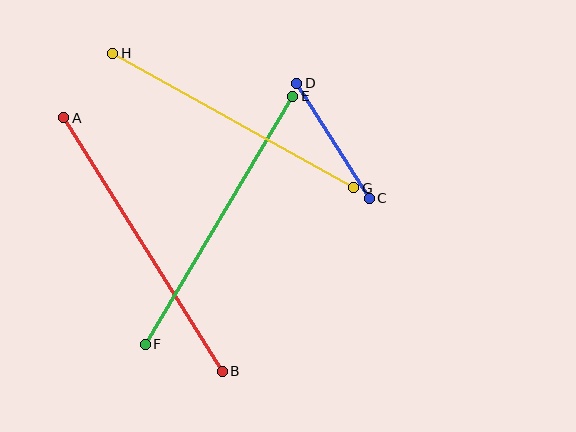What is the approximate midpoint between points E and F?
The midpoint is at approximately (219, 220) pixels.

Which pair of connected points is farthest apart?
Points A and B are farthest apart.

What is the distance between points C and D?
The distance is approximately 136 pixels.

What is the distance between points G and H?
The distance is approximately 276 pixels.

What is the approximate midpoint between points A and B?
The midpoint is at approximately (143, 245) pixels.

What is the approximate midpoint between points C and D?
The midpoint is at approximately (333, 141) pixels.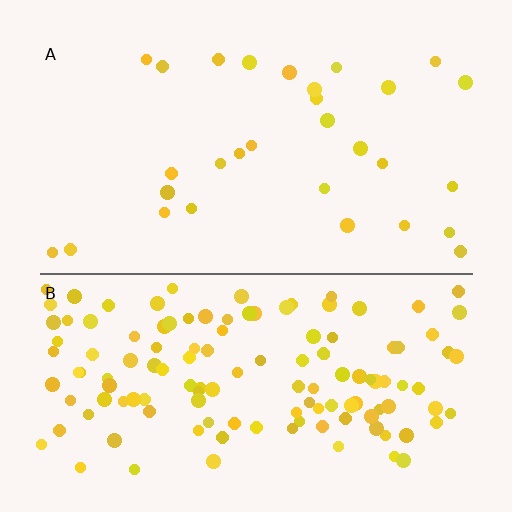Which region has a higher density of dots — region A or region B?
B (the bottom).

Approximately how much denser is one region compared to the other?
Approximately 4.4× — region B over region A.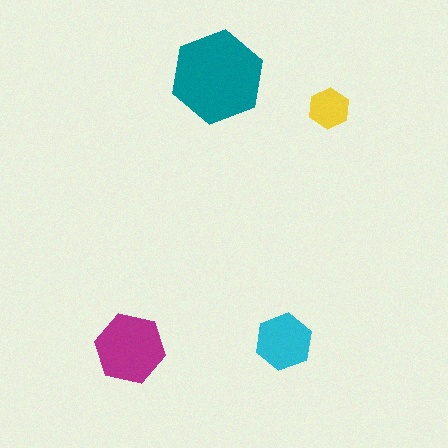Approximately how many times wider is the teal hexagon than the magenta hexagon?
About 1.5 times wider.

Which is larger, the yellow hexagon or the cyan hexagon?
The cyan one.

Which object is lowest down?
The magenta hexagon is bottommost.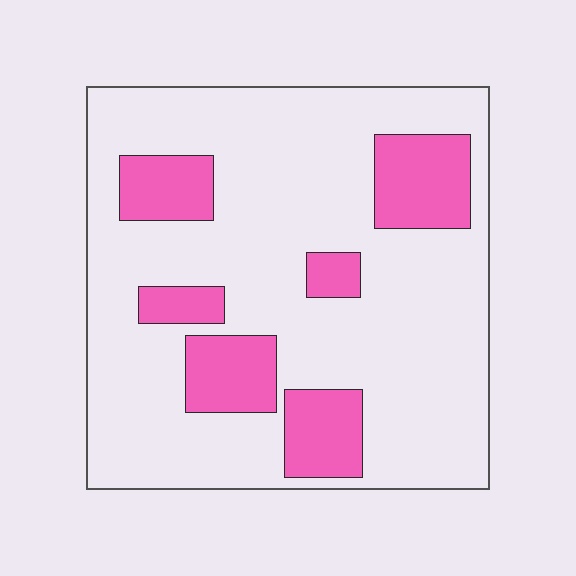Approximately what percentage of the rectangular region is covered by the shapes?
Approximately 20%.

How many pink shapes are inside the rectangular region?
6.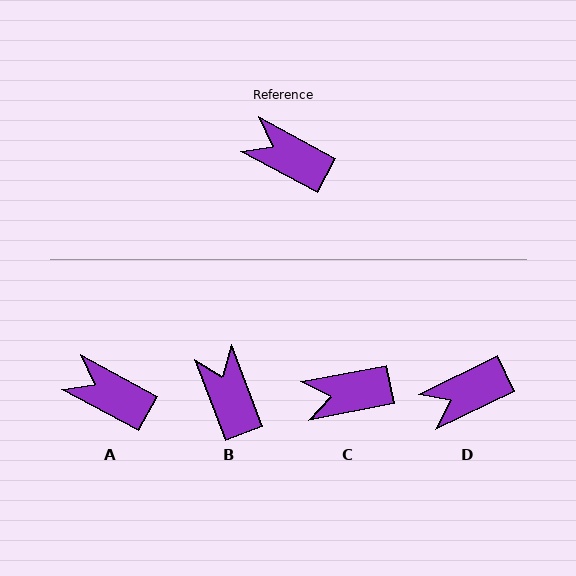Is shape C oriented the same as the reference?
No, it is off by about 39 degrees.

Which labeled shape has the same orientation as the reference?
A.